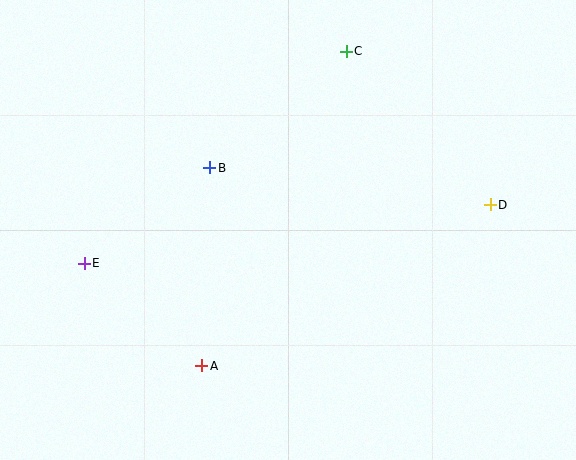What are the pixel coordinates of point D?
Point D is at (490, 205).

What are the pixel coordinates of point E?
Point E is at (84, 263).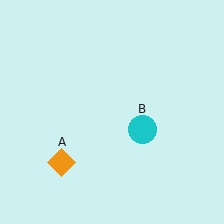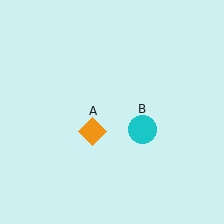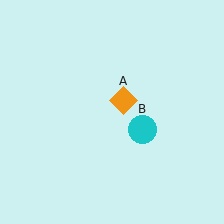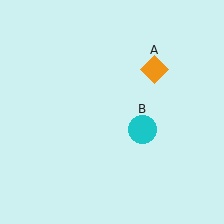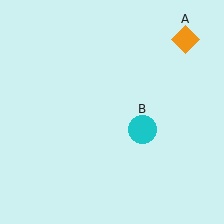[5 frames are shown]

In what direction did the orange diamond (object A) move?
The orange diamond (object A) moved up and to the right.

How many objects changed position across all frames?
1 object changed position: orange diamond (object A).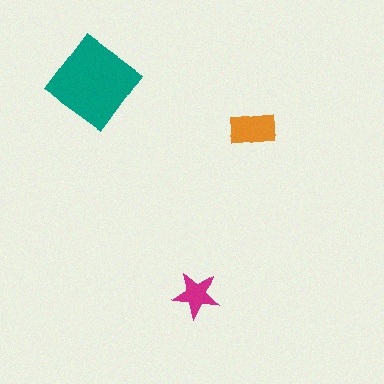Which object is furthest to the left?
The teal diamond is leftmost.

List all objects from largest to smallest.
The teal diamond, the orange rectangle, the magenta star.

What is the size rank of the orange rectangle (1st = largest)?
2nd.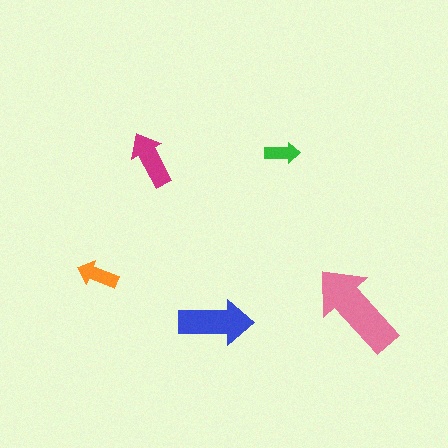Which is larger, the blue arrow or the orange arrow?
The blue one.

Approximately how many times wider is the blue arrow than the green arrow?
About 2 times wider.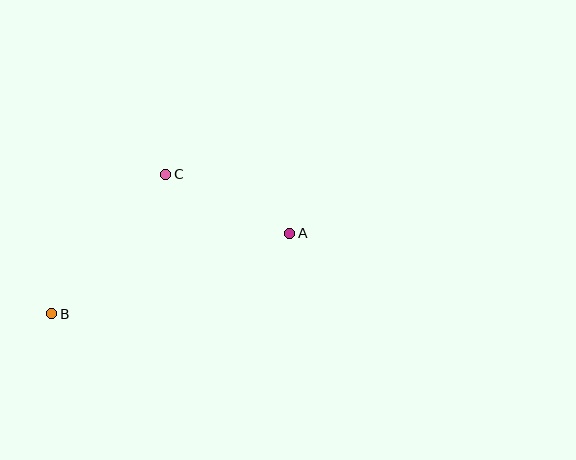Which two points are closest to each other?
Points A and C are closest to each other.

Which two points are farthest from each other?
Points A and B are farthest from each other.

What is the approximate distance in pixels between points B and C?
The distance between B and C is approximately 180 pixels.